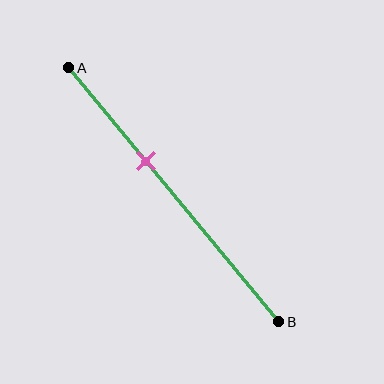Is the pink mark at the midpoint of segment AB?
No, the mark is at about 35% from A, not at the 50% midpoint.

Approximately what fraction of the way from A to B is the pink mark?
The pink mark is approximately 35% of the way from A to B.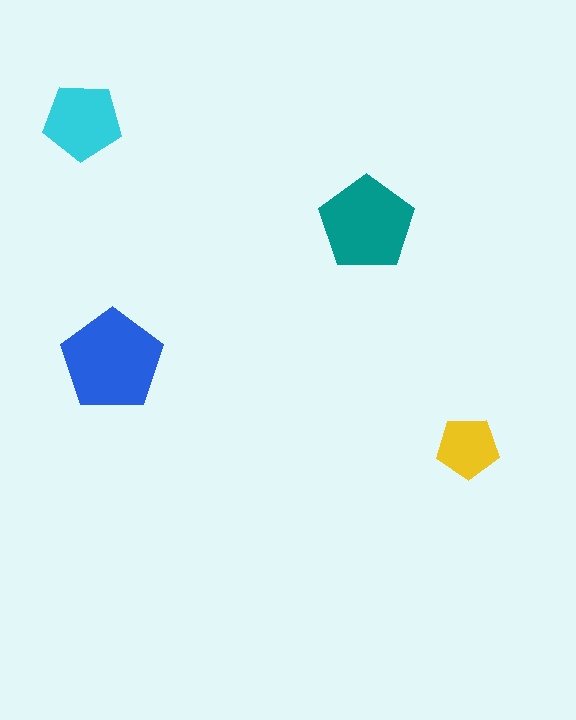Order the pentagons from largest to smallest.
the blue one, the teal one, the cyan one, the yellow one.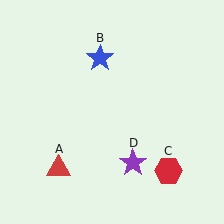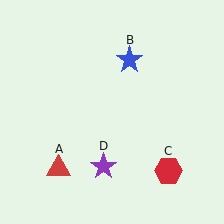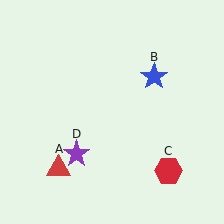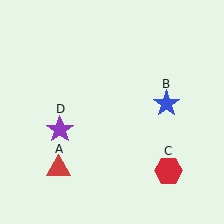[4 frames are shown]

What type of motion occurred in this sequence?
The blue star (object B), purple star (object D) rotated clockwise around the center of the scene.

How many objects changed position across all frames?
2 objects changed position: blue star (object B), purple star (object D).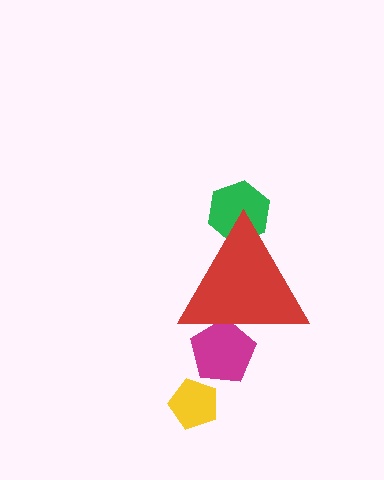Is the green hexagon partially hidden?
Yes, the green hexagon is partially hidden behind the red triangle.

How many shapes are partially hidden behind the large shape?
3 shapes are partially hidden.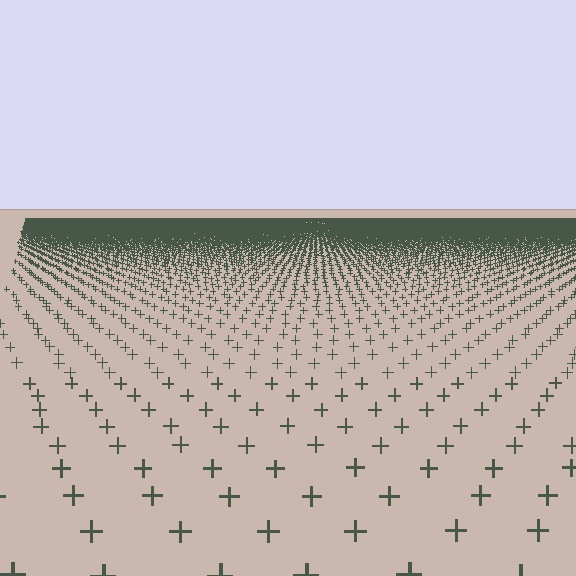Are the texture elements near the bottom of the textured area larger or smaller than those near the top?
Larger. Near the bottom, elements are closer to the viewer and appear at a bigger on-screen size.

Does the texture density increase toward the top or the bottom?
Density increases toward the top.